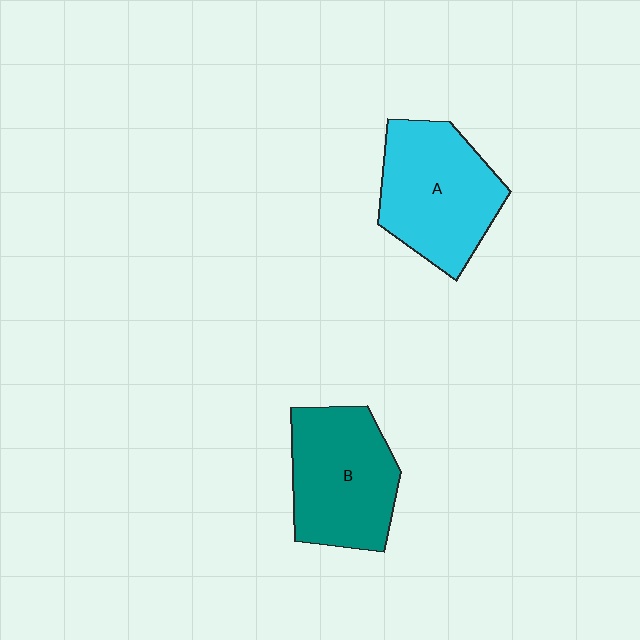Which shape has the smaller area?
Shape B (teal).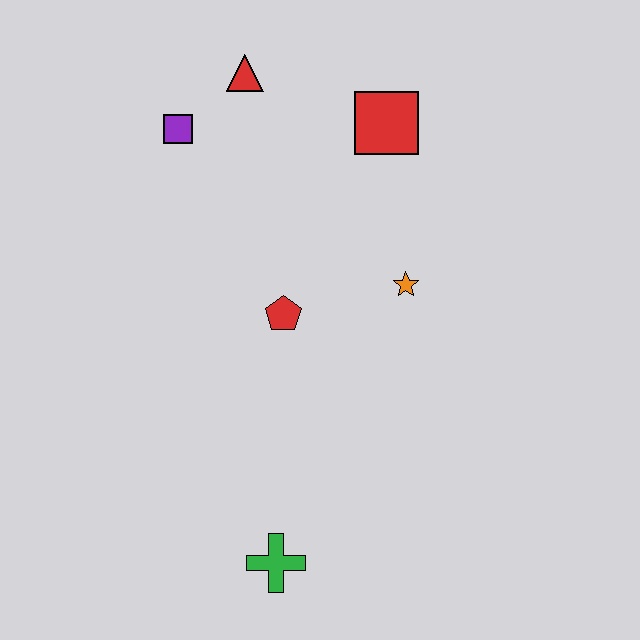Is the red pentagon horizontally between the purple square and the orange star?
Yes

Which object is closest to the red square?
The red triangle is closest to the red square.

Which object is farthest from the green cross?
The red triangle is farthest from the green cross.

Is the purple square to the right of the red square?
No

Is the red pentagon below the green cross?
No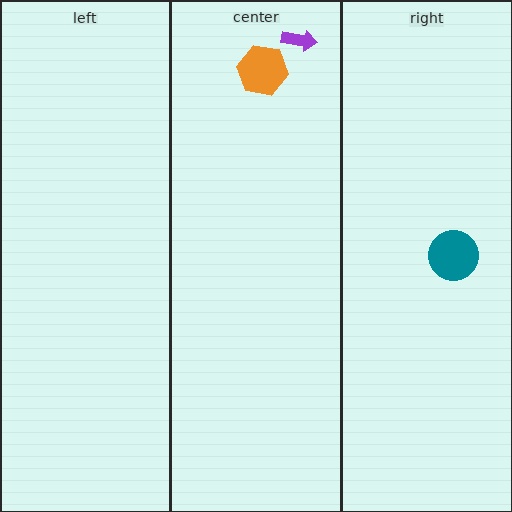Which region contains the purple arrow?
The center region.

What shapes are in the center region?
The orange hexagon, the purple arrow.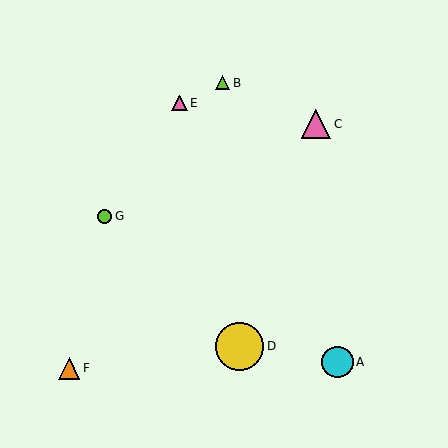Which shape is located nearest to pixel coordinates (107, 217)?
The lime circle (labeled G) at (104, 216) is nearest to that location.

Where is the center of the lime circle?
The center of the lime circle is at (104, 216).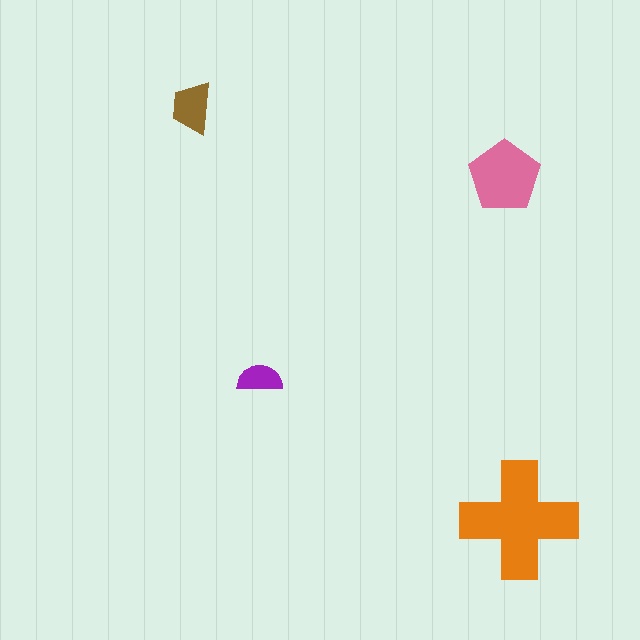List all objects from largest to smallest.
The orange cross, the pink pentagon, the brown trapezoid, the purple semicircle.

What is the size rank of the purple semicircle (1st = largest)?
4th.